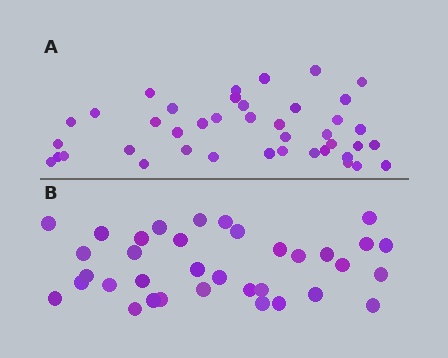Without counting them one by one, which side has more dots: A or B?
Region A (the top region) has more dots.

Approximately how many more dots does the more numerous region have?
Region A has about 6 more dots than region B.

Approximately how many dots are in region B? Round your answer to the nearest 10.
About 40 dots. (The exact count is 35, which rounds to 40.)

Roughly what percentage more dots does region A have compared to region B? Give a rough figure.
About 15% more.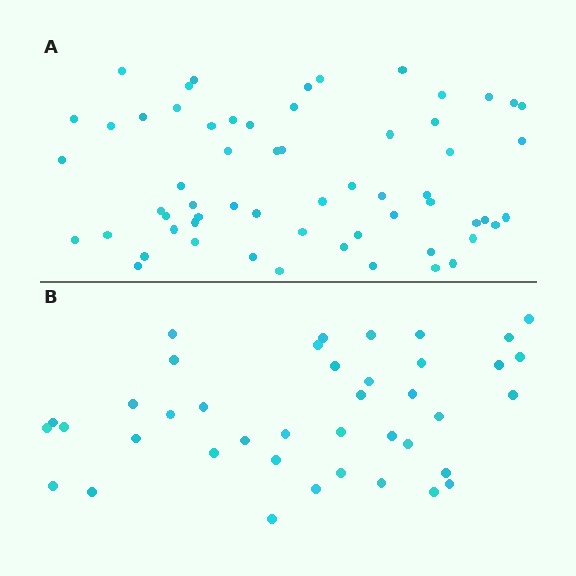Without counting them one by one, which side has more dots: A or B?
Region A (the top region) has more dots.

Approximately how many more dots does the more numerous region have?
Region A has approximately 20 more dots than region B.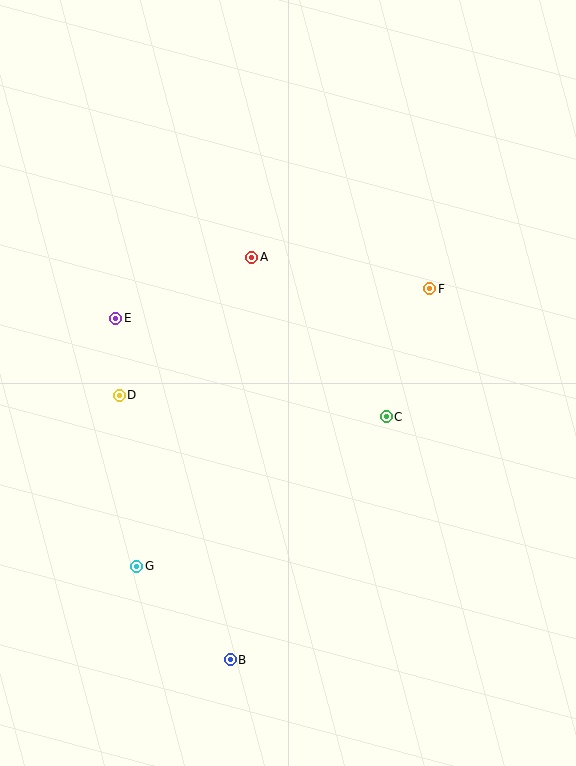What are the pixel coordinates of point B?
Point B is at (230, 660).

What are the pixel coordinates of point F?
Point F is at (430, 289).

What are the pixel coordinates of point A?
Point A is at (252, 257).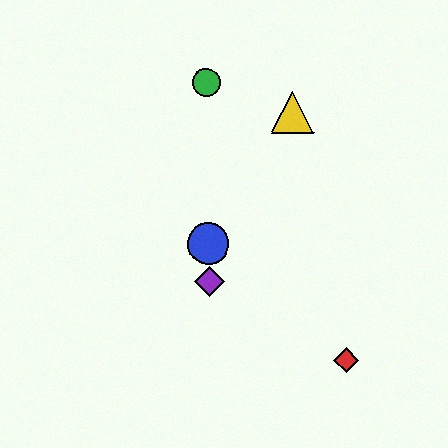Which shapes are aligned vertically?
The blue circle, the green circle, the purple diamond are aligned vertically.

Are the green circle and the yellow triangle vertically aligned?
No, the green circle is at x≈206 and the yellow triangle is at x≈292.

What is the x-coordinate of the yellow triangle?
The yellow triangle is at x≈292.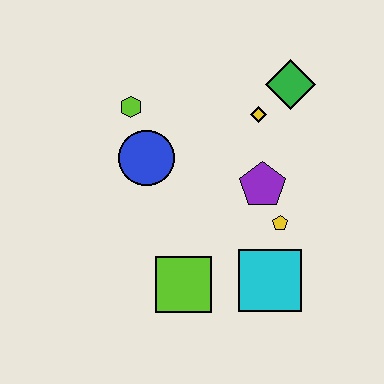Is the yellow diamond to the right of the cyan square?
No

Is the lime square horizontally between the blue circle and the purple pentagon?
Yes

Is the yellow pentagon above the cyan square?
Yes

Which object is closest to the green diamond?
The yellow diamond is closest to the green diamond.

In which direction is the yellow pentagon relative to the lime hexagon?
The yellow pentagon is to the right of the lime hexagon.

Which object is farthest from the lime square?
The green diamond is farthest from the lime square.